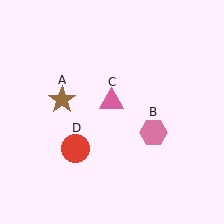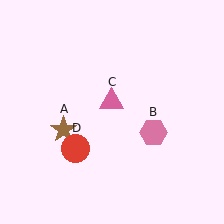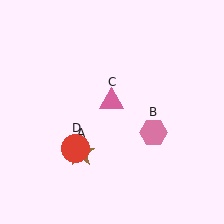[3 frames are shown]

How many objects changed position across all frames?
1 object changed position: brown star (object A).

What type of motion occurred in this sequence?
The brown star (object A) rotated counterclockwise around the center of the scene.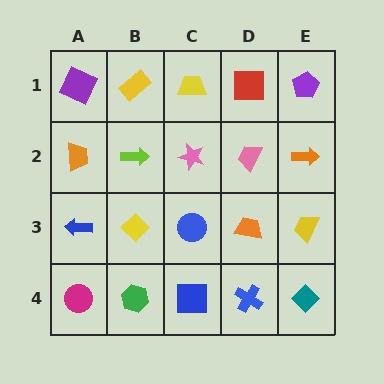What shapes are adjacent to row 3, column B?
A lime arrow (row 2, column B), a green hexagon (row 4, column B), a blue arrow (row 3, column A), a blue circle (row 3, column C).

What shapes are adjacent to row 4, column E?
A yellow trapezoid (row 3, column E), a blue cross (row 4, column D).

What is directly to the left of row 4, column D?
A blue square.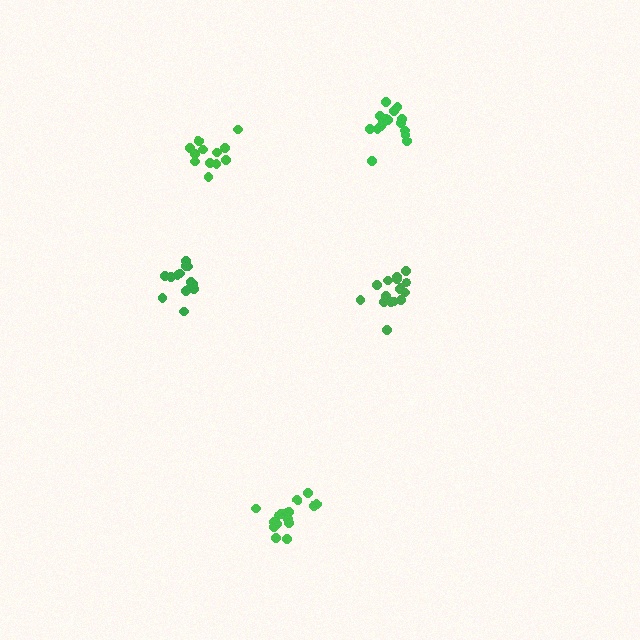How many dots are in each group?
Group 1: 14 dots, Group 2: 16 dots, Group 3: 17 dots, Group 4: 16 dots, Group 5: 12 dots (75 total).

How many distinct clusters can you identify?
There are 5 distinct clusters.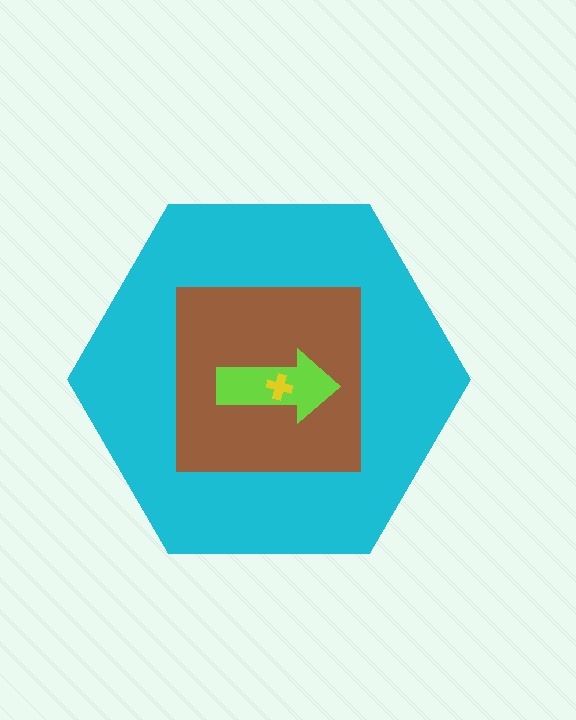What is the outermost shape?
The cyan hexagon.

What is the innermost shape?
The yellow cross.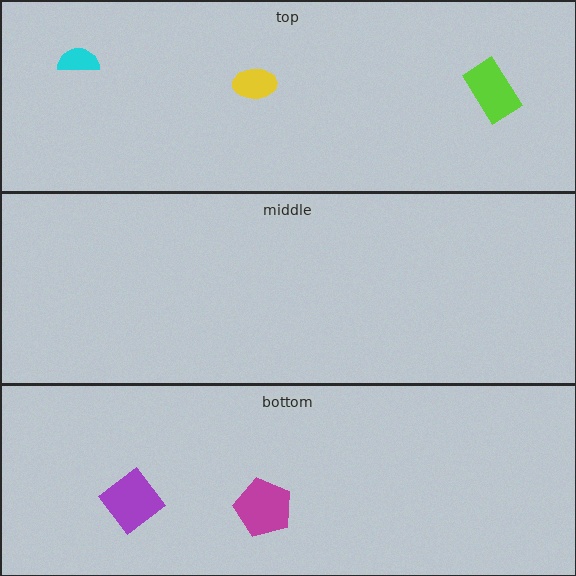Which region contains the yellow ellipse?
The top region.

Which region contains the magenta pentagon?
The bottom region.